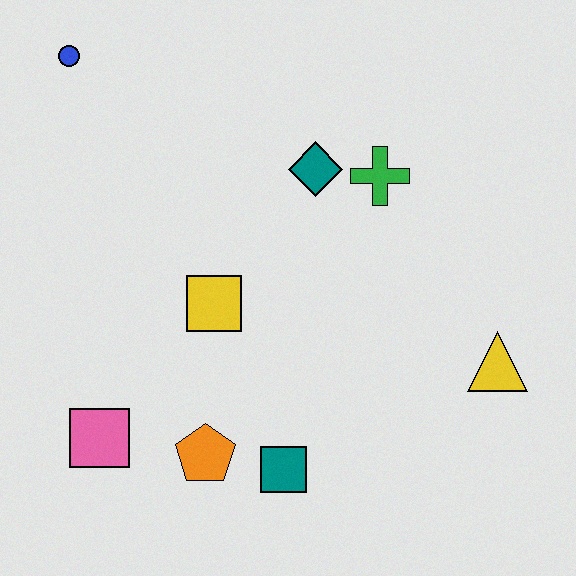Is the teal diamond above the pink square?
Yes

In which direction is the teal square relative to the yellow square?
The teal square is below the yellow square.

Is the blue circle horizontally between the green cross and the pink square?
No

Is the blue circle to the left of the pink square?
Yes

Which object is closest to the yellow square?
The orange pentagon is closest to the yellow square.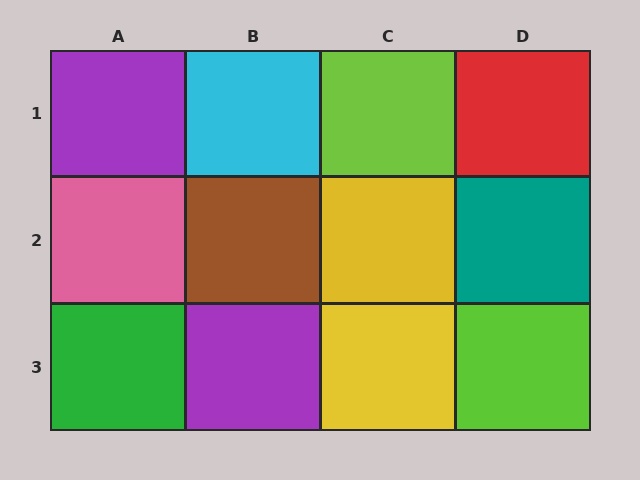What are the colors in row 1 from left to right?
Purple, cyan, lime, red.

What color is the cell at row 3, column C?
Yellow.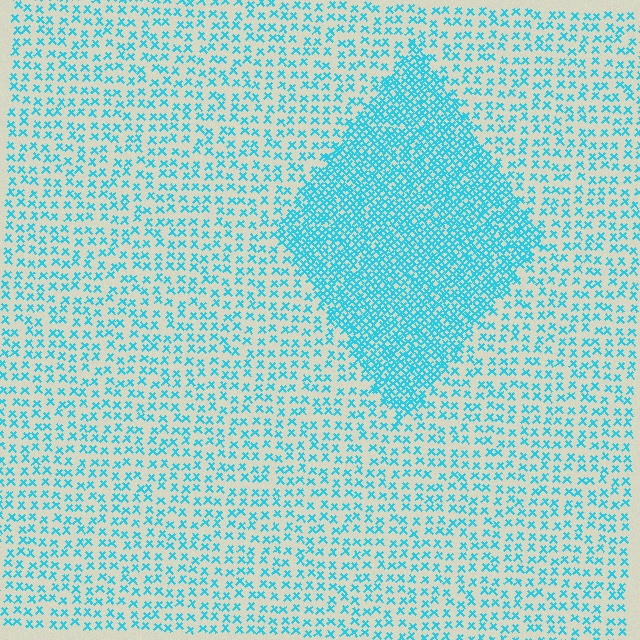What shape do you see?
I see a diamond.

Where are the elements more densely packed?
The elements are more densely packed inside the diamond boundary.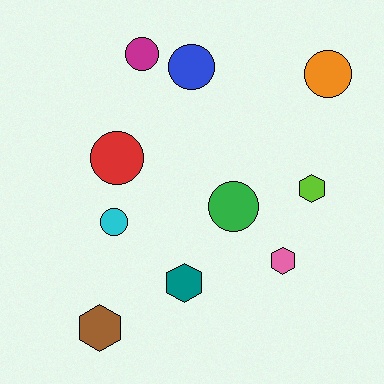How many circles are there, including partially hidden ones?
There are 6 circles.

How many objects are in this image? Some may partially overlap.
There are 10 objects.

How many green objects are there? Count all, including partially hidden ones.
There is 1 green object.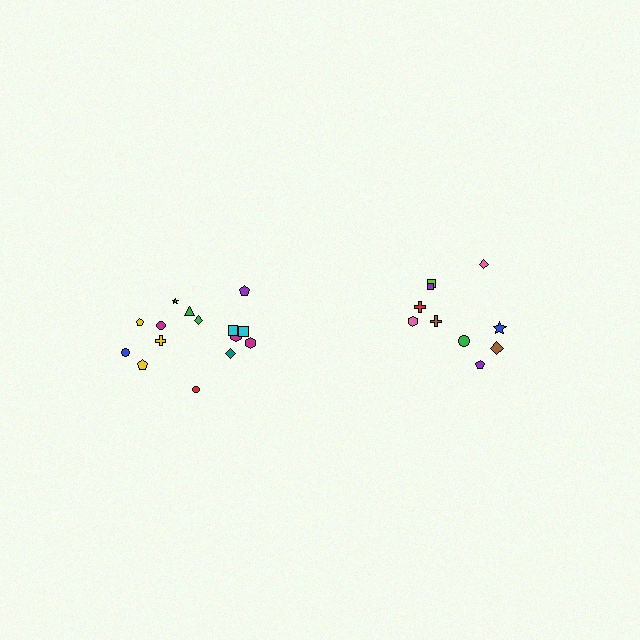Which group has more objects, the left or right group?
The left group.